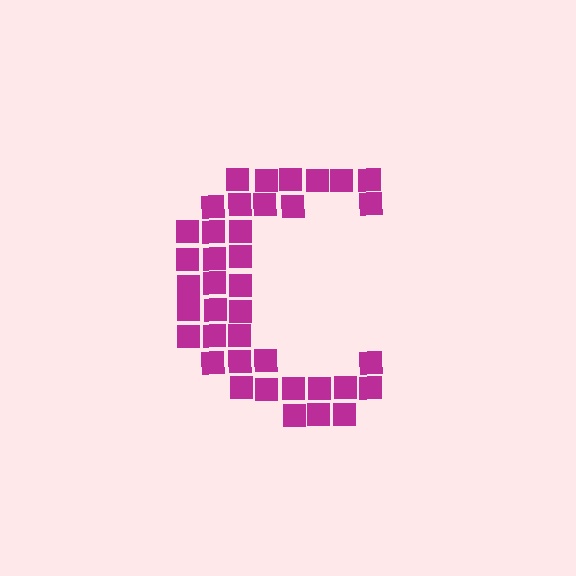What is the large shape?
The large shape is the letter C.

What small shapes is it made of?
It is made of small squares.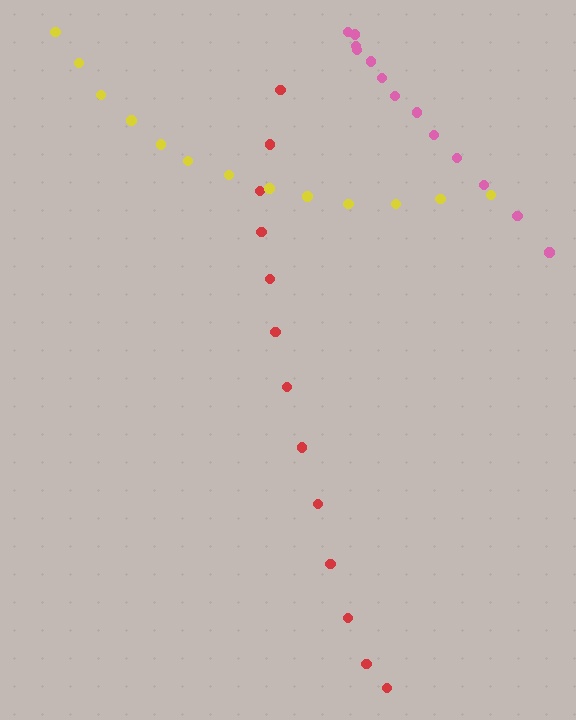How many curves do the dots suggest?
There are 3 distinct paths.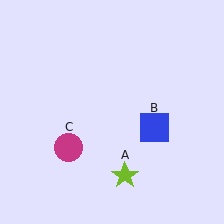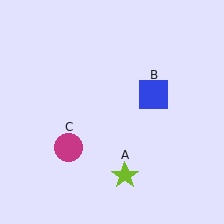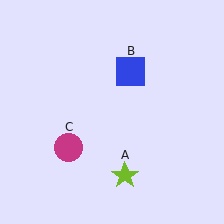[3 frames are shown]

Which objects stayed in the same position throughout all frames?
Lime star (object A) and magenta circle (object C) remained stationary.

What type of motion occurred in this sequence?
The blue square (object B) rotated counterclockwise around the center of the scene.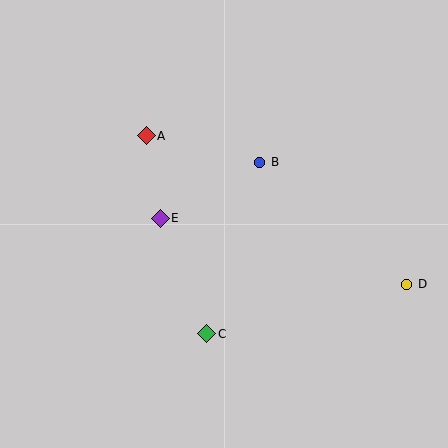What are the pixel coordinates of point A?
Point A is at (146, 136).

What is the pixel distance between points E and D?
The distance between E and D is 255 pixels.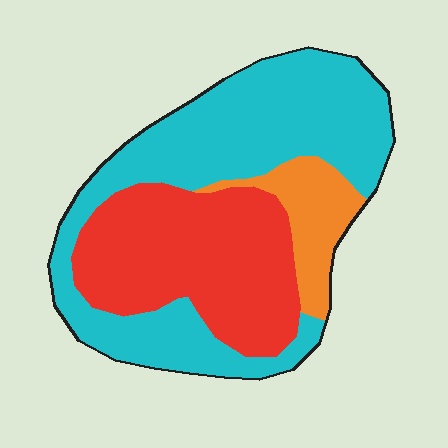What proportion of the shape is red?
Red takes up between a quarter and a half of the shape.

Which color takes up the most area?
Cyan, at roughly 50%.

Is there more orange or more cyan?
Cyan.